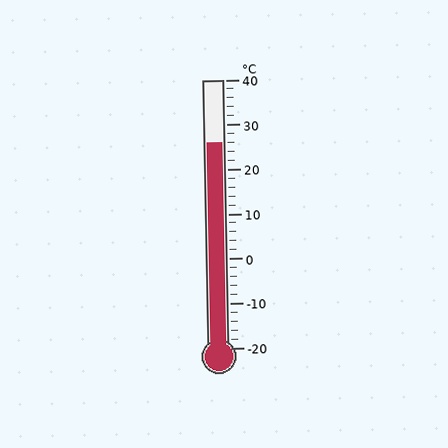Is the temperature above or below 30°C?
The temperature is below 30°C.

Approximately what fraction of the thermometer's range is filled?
The thermometer is filled to approximately 75% of its range.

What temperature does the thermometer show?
The thermometer shows approximately 26°C.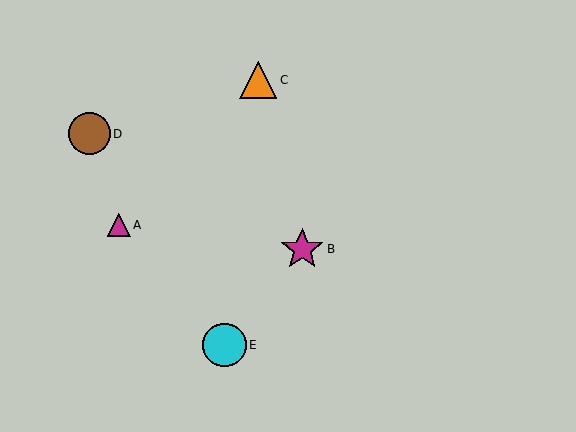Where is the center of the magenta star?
The center of the magenta star is at (302, 249).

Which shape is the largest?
The cyan circle (labeled E) is the largest.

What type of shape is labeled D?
Shape D is a brown circle.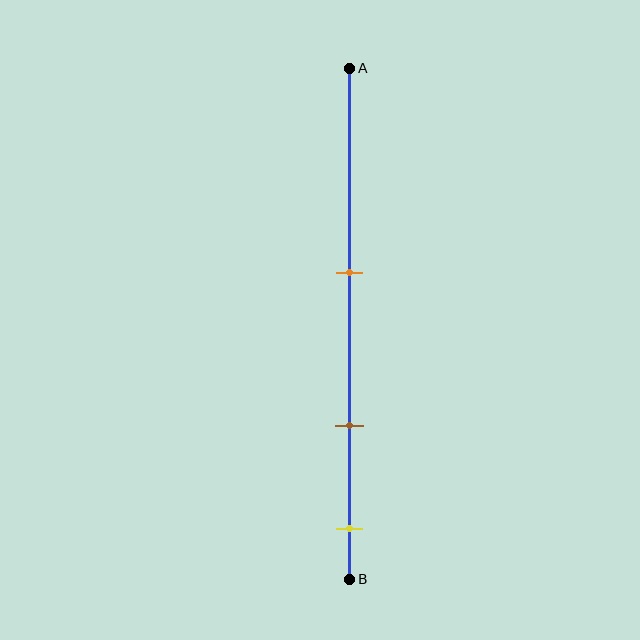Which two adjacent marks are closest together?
The brown and yellow marks are the closest adjacent pair.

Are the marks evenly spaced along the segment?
Yes, the marks are approximately evenly spaced.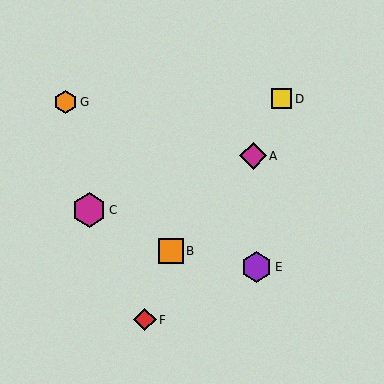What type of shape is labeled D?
Shape D is a yellow square.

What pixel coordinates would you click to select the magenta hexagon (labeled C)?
Click at (89, 210) to select the magenta hexagon C.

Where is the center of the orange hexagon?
The center of the orange hexagon is at (66, 102).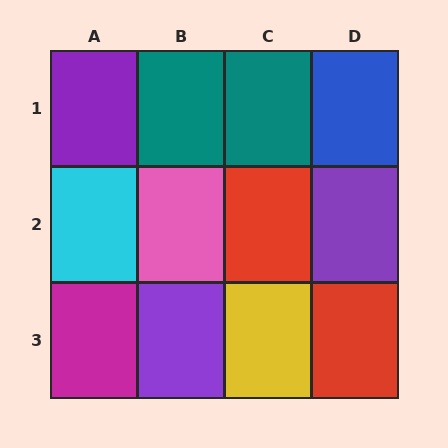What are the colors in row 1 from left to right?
Purple, teal, teal, blue.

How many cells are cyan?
1 cell is cyan.